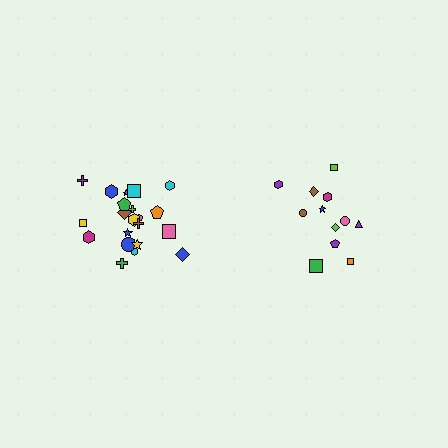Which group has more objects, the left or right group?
The left group.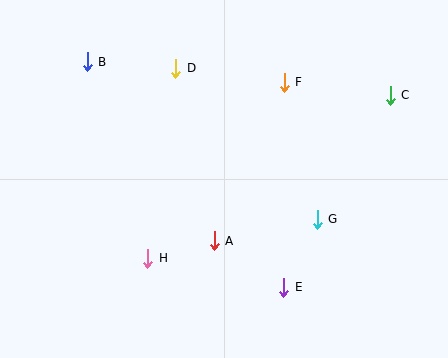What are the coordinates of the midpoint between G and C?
The midpoint between G and C is at (354, 157).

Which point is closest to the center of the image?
Point A at (214, 241) is closest to the center.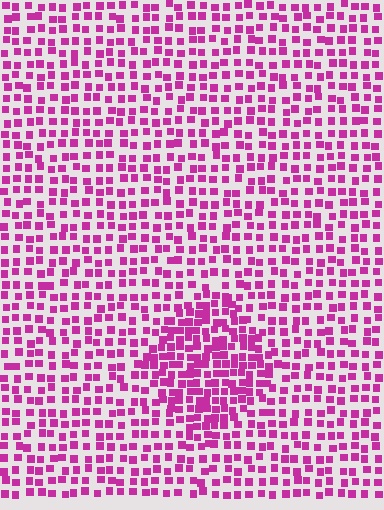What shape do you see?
I see a diamond.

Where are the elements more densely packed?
The elements are more densely packed inside the diamond boundary.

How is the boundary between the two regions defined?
The boundary is defined by a change in element density (approximately 1.7x ratio). All elements are the same color, size, and shape.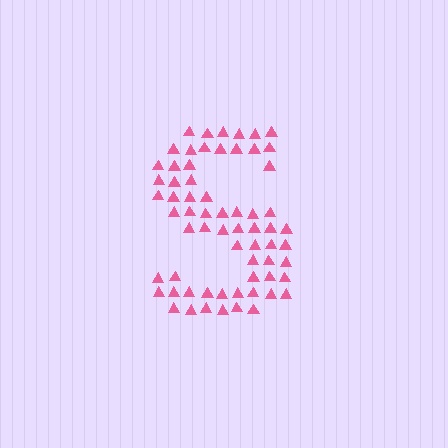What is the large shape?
The large shape is the letter S.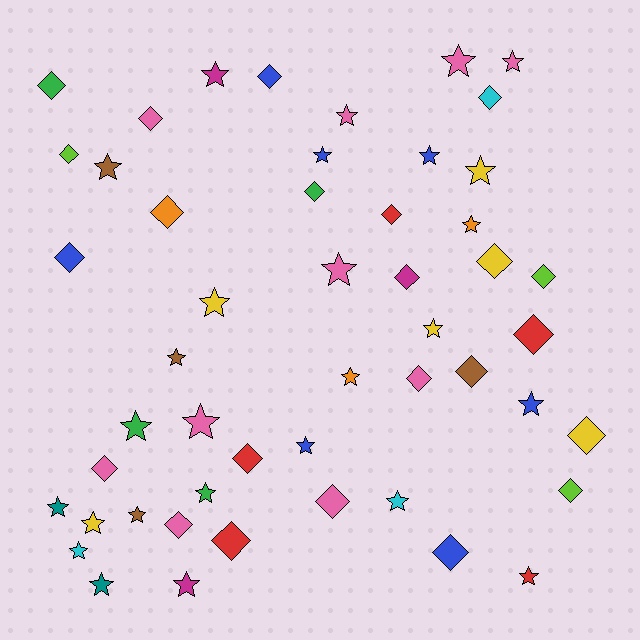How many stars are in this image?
There are 27 stars.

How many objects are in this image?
There are 50 objects.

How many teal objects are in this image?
There are 2 teal objects.